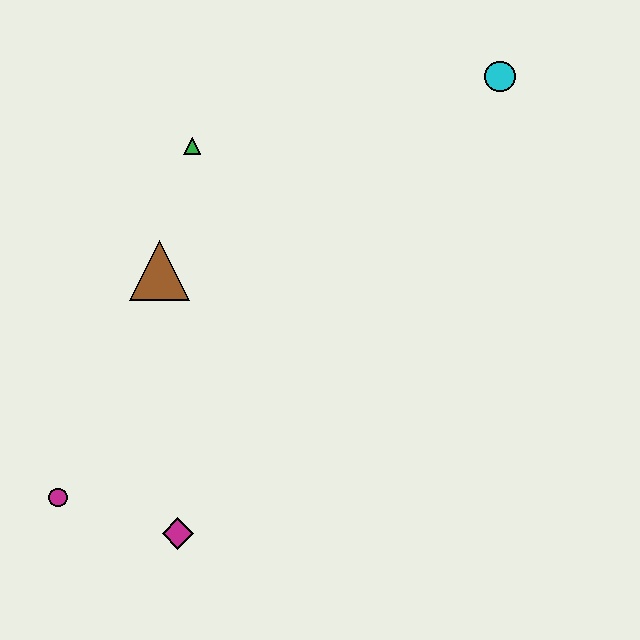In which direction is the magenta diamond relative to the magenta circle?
The magenta diamond is to the right of the magenta circle.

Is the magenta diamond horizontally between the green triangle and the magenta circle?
Yes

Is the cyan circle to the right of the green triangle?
Yes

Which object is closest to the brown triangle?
The green triangle is closest to the brown triangle.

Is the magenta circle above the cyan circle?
No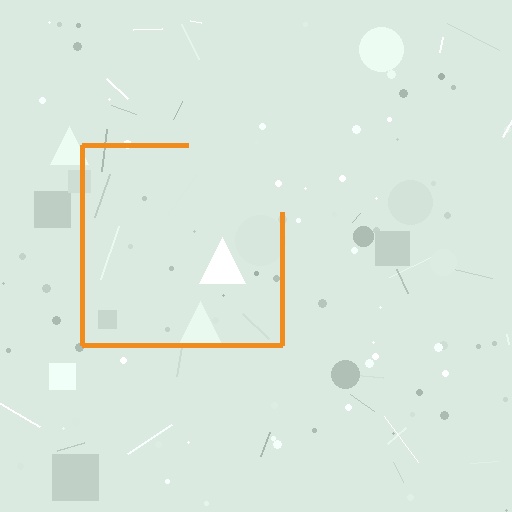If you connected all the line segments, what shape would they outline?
They would outline a square.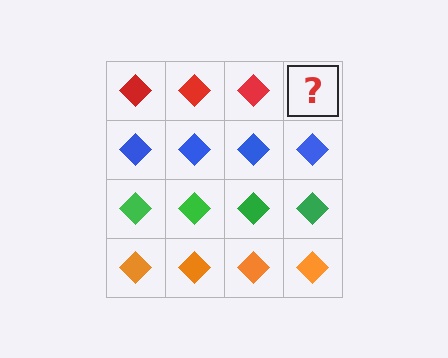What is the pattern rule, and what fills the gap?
The rule is that each row has a consistent color. The gap should be filled with a red diamond.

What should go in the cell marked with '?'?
The missing cell should contain a red diamond.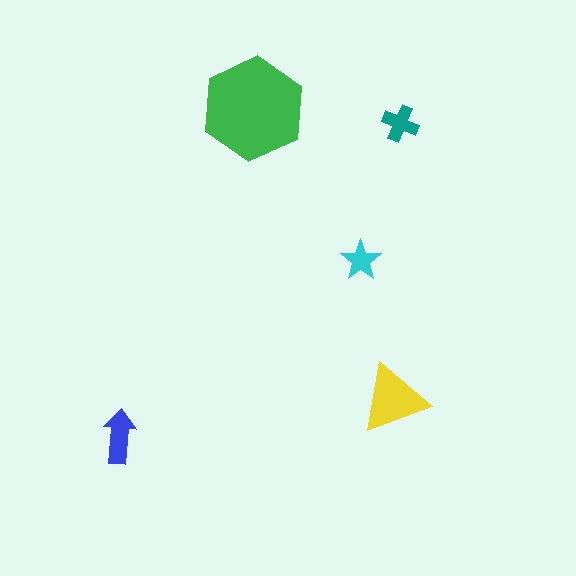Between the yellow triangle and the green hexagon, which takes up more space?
The green hexagon.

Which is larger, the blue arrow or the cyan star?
The blue arrow.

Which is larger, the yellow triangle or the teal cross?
The yellow triangle.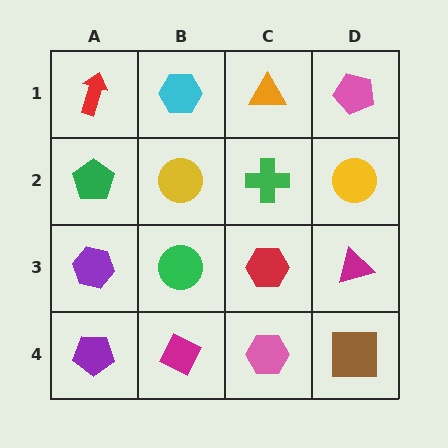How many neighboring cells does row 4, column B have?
3.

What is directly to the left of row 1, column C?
A cyan hexagon.